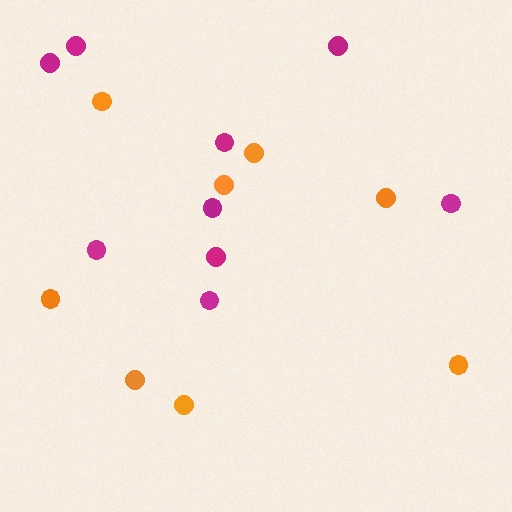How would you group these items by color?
There are 2 groups: one group of magenta circles (9) and one group of orange circles (8).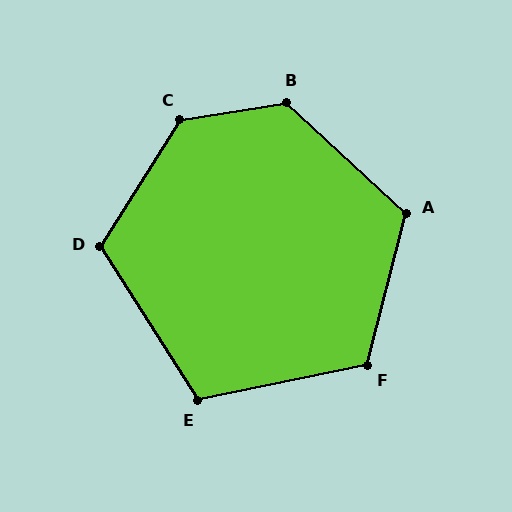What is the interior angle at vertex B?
Approximately 128 degrees (obtuse).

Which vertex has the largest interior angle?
C, at approximately 131 degrees.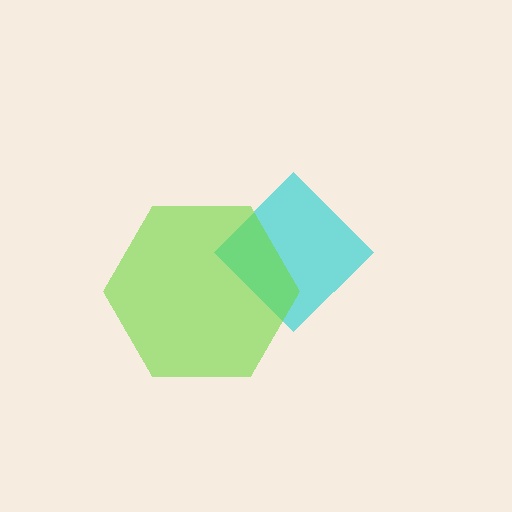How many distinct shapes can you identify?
There are 2 distinct shapes: a cyan diamond, a lime hexagon.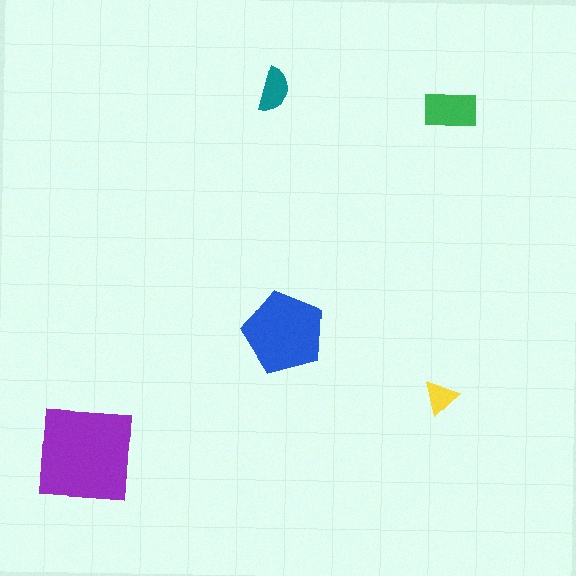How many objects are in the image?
There are 5 objects in the image.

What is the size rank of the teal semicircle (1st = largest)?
4th.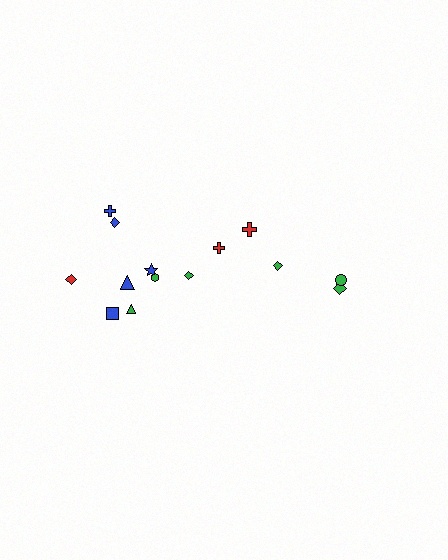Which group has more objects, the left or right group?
The left group.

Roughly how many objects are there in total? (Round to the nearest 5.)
Roughly 15 objects in total.